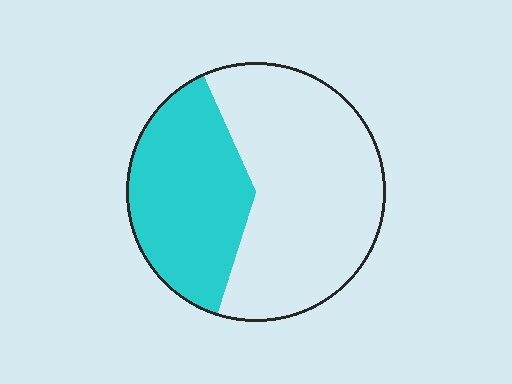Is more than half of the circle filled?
No.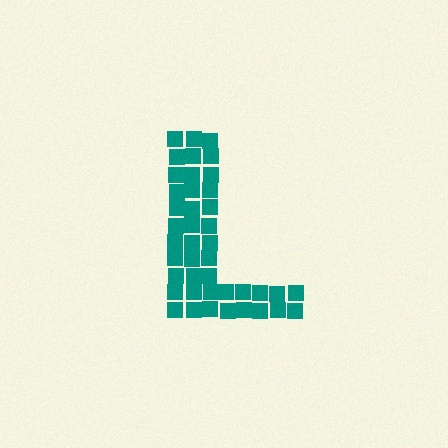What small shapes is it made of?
It is made of small squares.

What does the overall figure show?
The overall figure shows the letter L.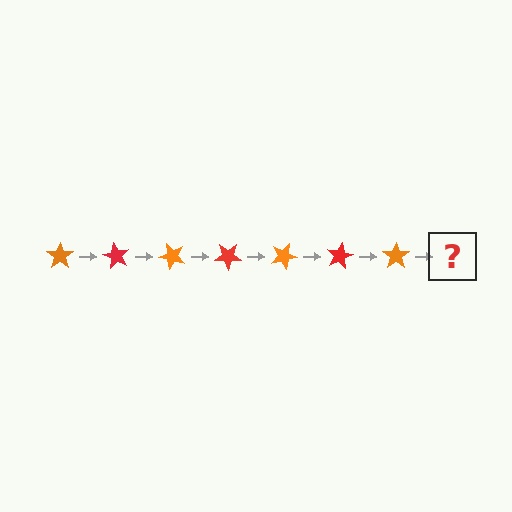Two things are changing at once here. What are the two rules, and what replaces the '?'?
The two rules are that it rotates 60 degrees each step and the color cycles through orange and red. The '?' should be a red star, rotated 420 degrees from the start.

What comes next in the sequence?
The next element should be a red star, rotated 420 degrees from the start.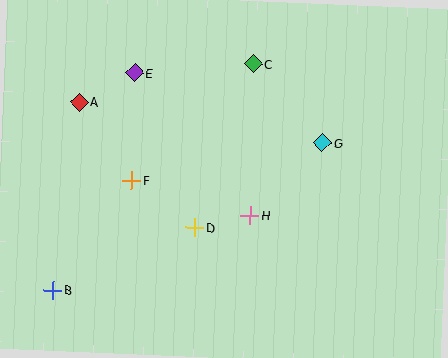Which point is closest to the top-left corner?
Point A is closest to the top-left corner.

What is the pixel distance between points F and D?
The distance between F and D is 78 pixels.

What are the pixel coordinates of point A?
Point A is at (79, 102).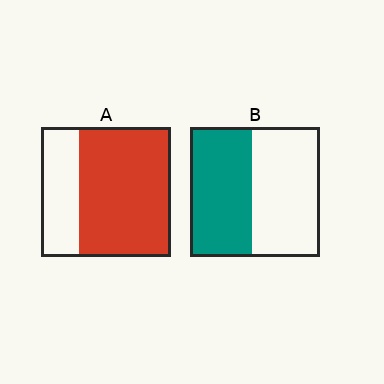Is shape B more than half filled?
Roughly half.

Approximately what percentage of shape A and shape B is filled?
A is approximately 70% and B is approximately 50%.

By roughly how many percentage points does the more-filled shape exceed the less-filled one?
By roughly 25 percentage points (A over B).